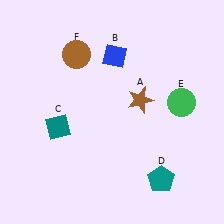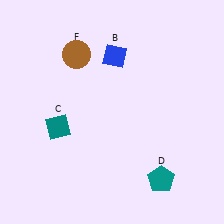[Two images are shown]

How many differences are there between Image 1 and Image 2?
There are 2 differences between the two images.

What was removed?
The brown star (A), the green circle (E) were removed in Image 2.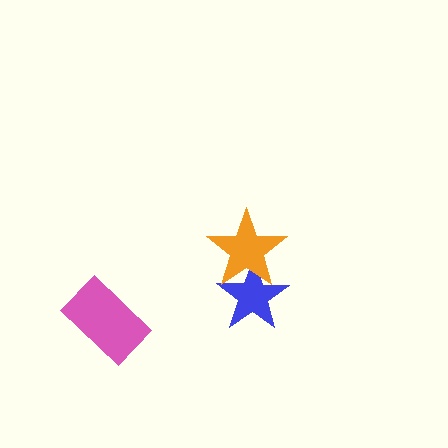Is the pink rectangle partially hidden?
No, no other shape covers it.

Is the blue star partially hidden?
Yes, it is partially covered by another shape.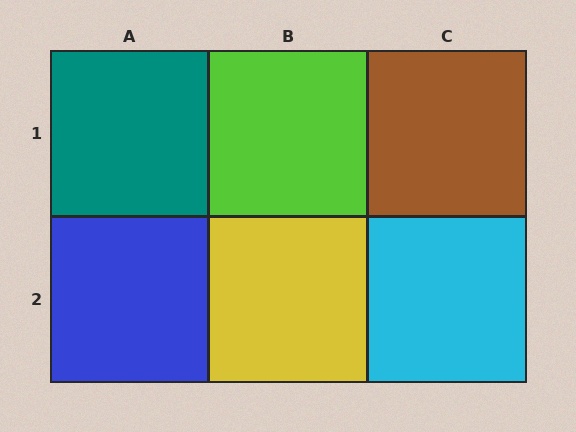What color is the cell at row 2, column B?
Yellow.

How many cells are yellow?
1 cell is yellow.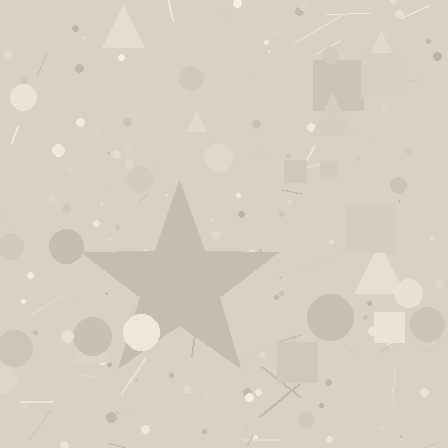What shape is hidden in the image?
A star is hidden in the image.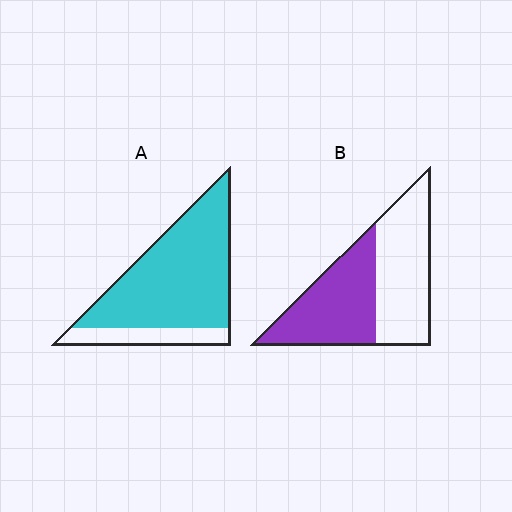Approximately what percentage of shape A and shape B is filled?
A is approximately 80% and B is approximately 50%.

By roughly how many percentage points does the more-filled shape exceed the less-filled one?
By roughly 30 percentage points (A over B).